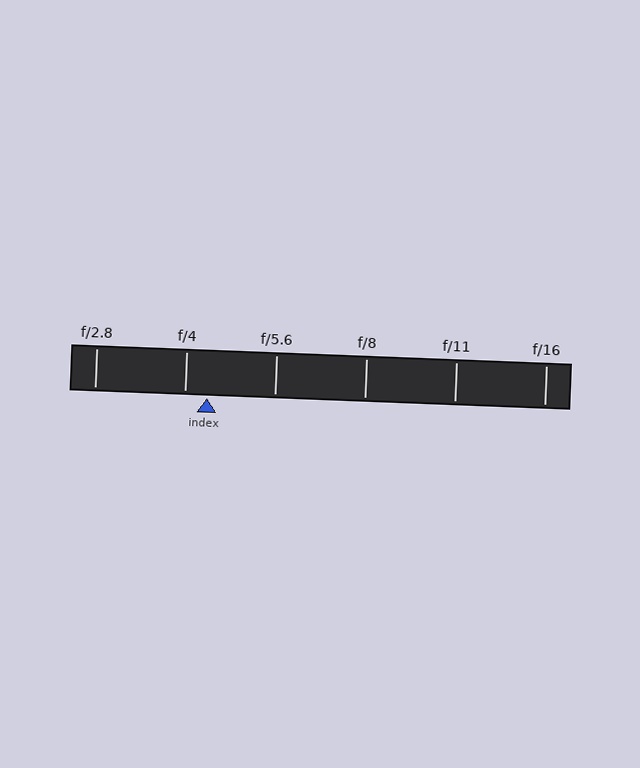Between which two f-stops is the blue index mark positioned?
The index mark is between f/4 and f/5.6.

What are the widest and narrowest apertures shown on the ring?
The widest aperture shown is f/2.8 and the narrowest is f/16.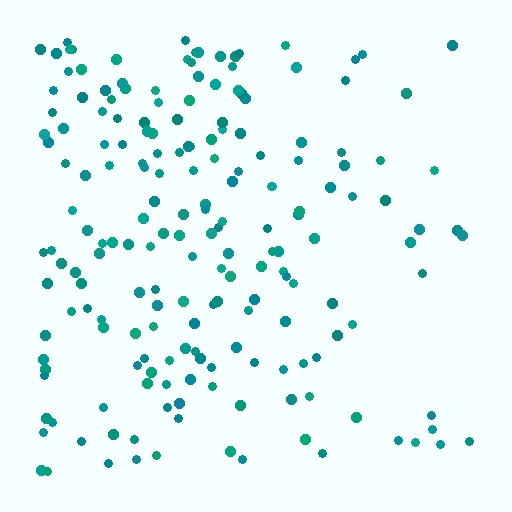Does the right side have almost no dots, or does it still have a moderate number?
Still a moderate number, just noticeably fewer than the left.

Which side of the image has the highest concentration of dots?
The left.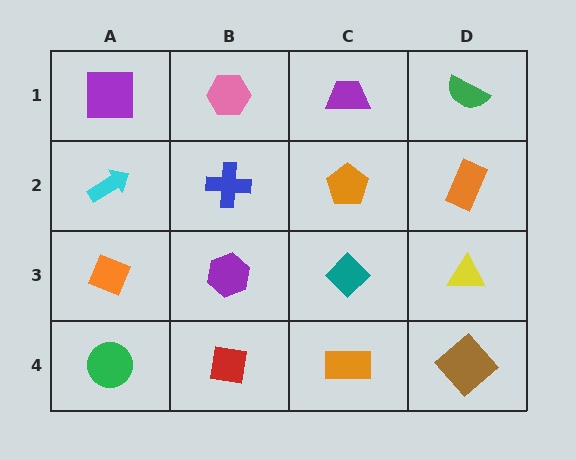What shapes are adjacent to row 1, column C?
An orange pentagon (row 2, column C), a pink hexagon (row 1, column B), a green semicircle (row 1, column D).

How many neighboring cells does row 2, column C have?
4.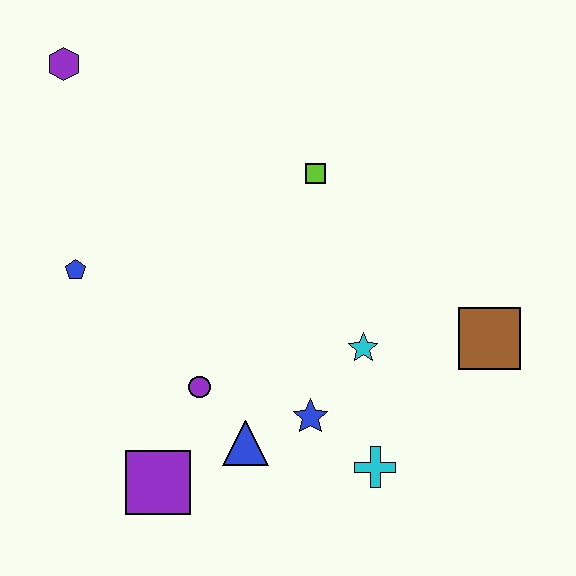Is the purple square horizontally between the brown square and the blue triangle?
No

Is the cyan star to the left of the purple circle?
No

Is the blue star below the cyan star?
Yes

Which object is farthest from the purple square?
The purple hexagon is farthest from the purple square.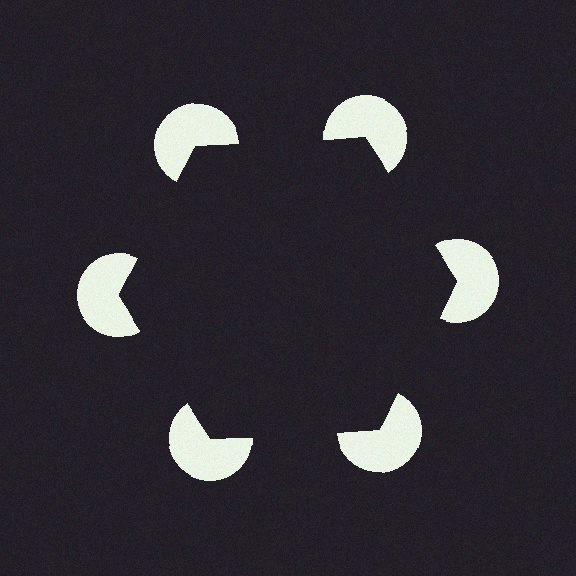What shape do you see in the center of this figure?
An illusory hexagon — its edges are inferred from the aligned wedge cuts in the pac-man discs, not physically drawn.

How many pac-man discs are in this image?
There are 6 — one at each vertex of the illusory hexagon.